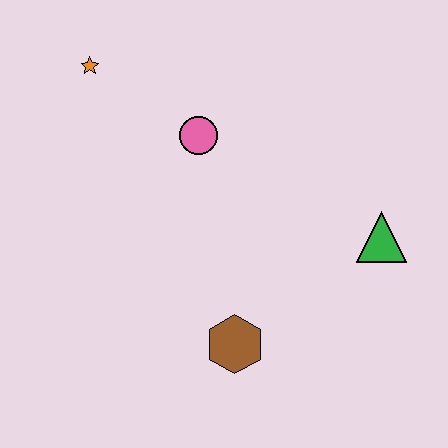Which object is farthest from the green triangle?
The orange star is farthest from the green triangle.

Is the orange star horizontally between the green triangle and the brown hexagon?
No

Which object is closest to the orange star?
The pink circle is closest to the orange star.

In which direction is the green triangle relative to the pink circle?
The green triangle is to the right of the pink circle.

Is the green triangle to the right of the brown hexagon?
Yes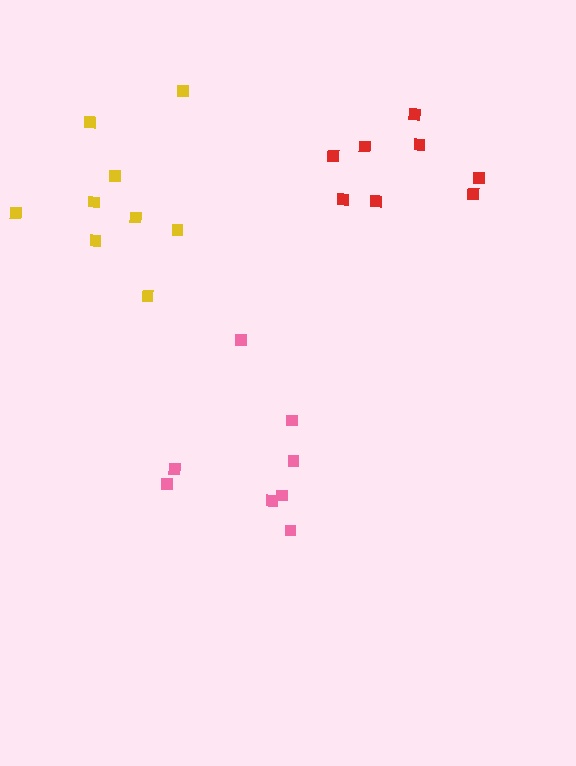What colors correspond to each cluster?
The clusters are colored: pink, red, yellow.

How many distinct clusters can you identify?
There are 3 distinct clusters.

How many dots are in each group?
Group 1: 8 dots, Group 2: 8 dots, Group 3: 9 dots (25 total).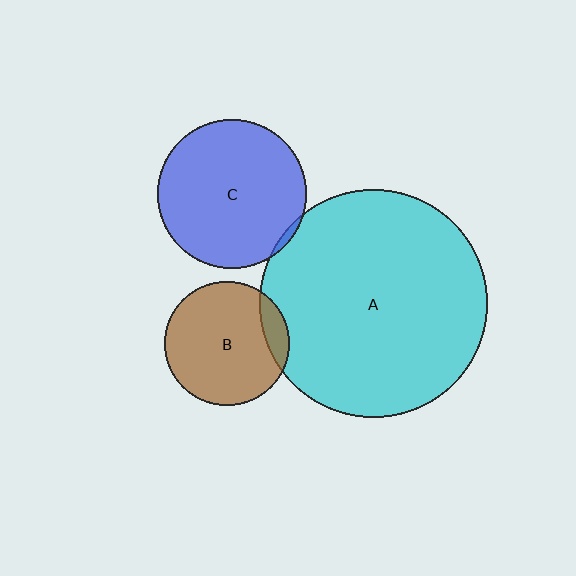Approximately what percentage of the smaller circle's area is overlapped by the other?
Approximately 10%.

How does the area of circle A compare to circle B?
Approximately 3.3 times.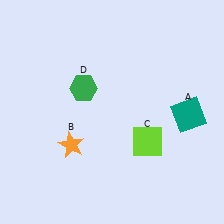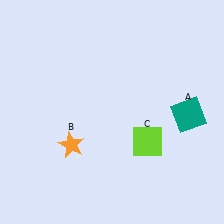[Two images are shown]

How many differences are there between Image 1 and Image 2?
There is 1 difference between the two images.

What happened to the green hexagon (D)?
The green hexagon (D) was removed in Image 2. It was in the top-left area of Image 1.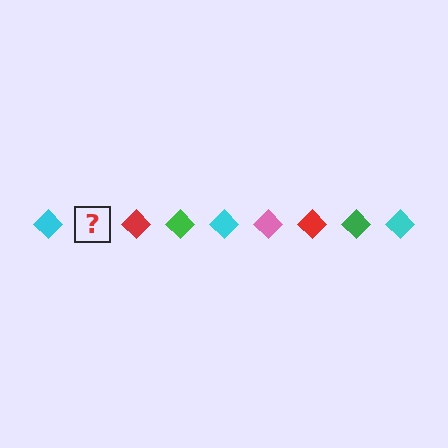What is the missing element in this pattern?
The missing element is a pink diamond.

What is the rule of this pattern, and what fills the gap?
The rule is that the pattern cycles through cyan, pink, red, green diamonds. The gap should be filled with a pink diamond.